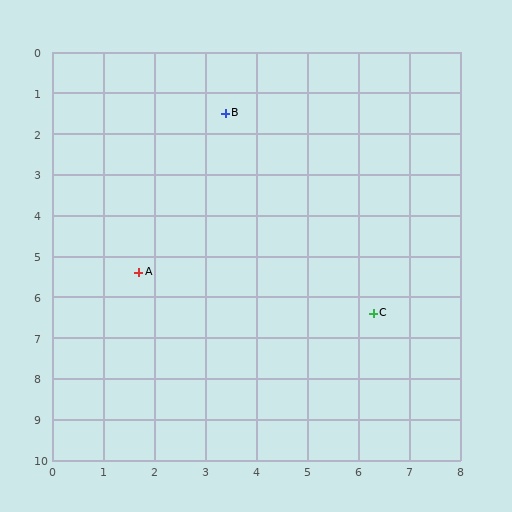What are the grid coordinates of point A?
Point A is at approximately (1.7, 5.4).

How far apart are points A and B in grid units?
Points A and B are about 4.3 grid units apart.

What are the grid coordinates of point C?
Point C is at approximately (6.3, 6.4).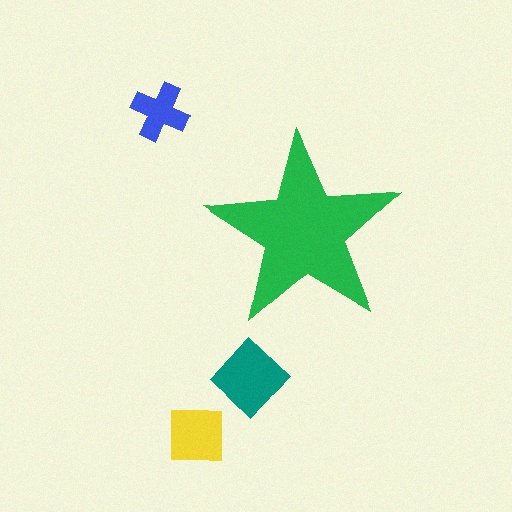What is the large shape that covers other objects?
A green star.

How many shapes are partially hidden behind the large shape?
0 shapes are partially hidden.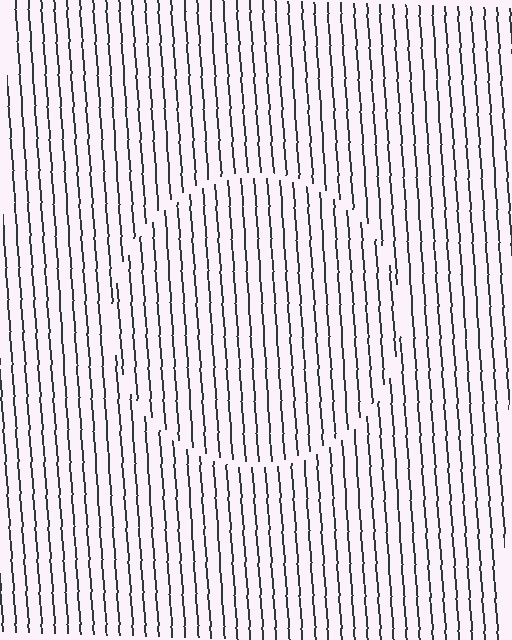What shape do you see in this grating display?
An illusory circle. The interior of the shape contains the same grating, shifted by half a period — the contour is defined by the phase discontinuity where line-ends from the inner and outer gratings abut.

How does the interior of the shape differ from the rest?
The interior of the shape contains the same grating, shifted by half a period — the contour is defined by the phase discontinuity where line-ends from the inner and outer gratings abut.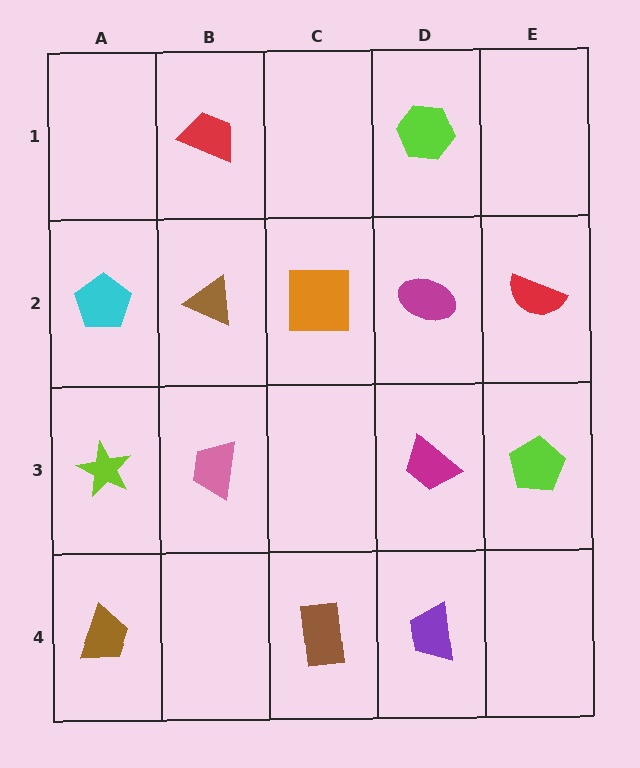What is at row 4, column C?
A brown rectangle.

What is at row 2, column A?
A cyan pentagon.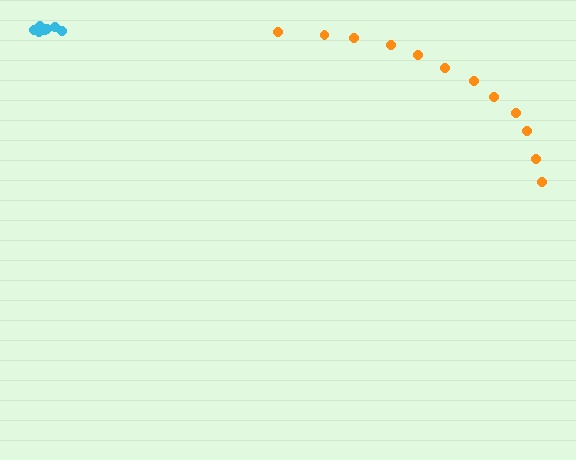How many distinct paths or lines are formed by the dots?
There are 2 distinct paths.